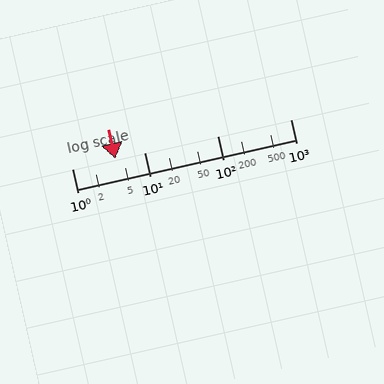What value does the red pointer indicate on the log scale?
The pointer indicates approximately 3.9.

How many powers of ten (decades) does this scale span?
The scale spans 3 decades, from 1 to 1000.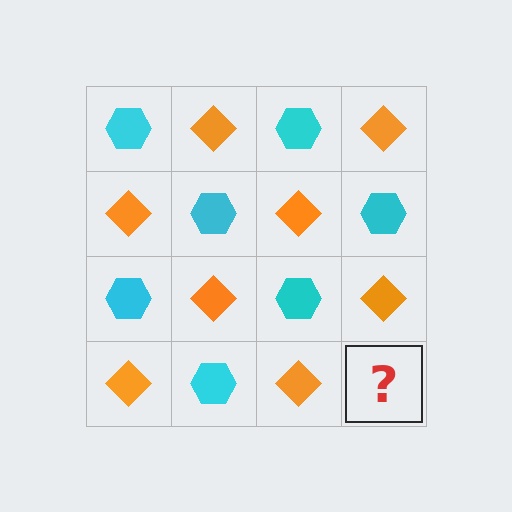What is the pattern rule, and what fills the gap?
The rule is that it alternates cyan hexagon and orange diamond in a checkerboard pattern. The gap should be filled with a cyan hexagon.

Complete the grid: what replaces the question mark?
The question mark should be replaced with a cyan hexagon.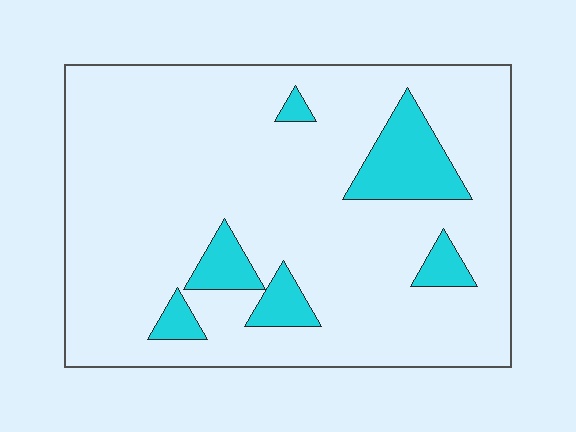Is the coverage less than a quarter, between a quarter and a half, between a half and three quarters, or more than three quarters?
Less than a quarter.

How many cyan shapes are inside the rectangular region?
6.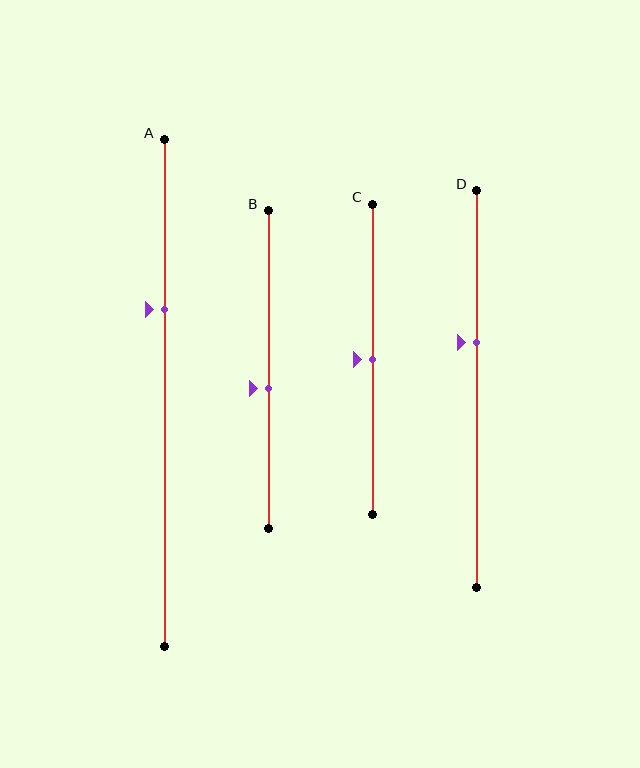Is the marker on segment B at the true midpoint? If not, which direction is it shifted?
No, the marker on segment B is shifted downward by about 6% of the segment length.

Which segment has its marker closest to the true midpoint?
Segment C has its marker closest to the true midpoint.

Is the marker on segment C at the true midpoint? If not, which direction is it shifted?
Yes, the marker on segment C is at the true midpoint.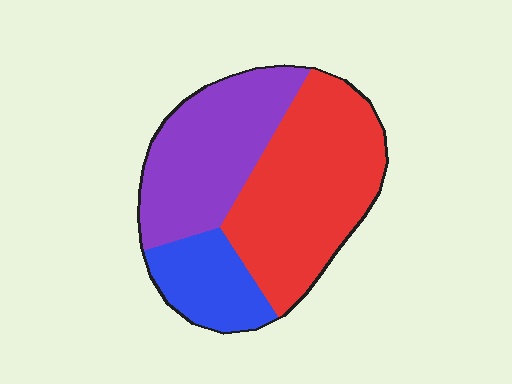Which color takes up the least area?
Blue, at roughly 20%.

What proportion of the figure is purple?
Purple covers about 35% of the figure.